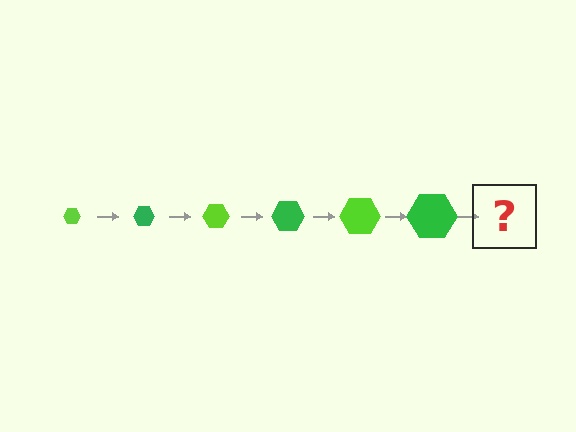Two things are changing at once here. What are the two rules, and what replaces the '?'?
The two rules are that the hexagon grows larger each step and the color cycles through lime and green. The '?' should be a lime hexagon, larger than the previous one.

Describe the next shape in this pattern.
It should be a lime hexagon, larger than the previous one.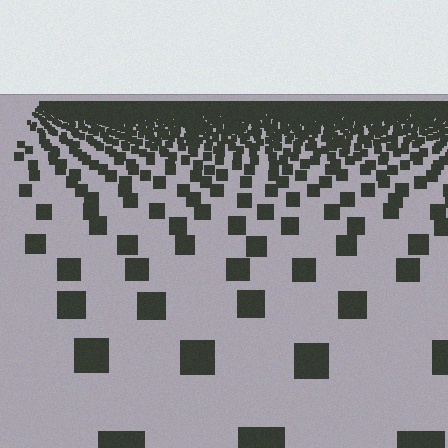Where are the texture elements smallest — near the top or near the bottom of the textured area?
Near the top.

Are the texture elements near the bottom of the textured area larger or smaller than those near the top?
Larger. Near the bottom, elements are closer to the viewer and appear at a bigger on-screen size.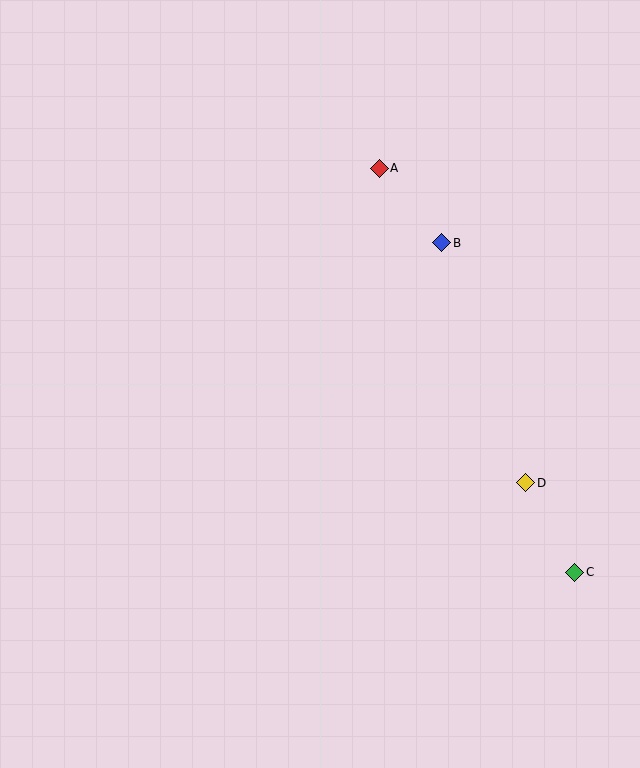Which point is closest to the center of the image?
Point B at (442, 243) is closest to the center.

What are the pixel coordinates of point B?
Point B is at (442, 243).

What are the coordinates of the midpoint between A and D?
The midpoint between A and D is at (452, 326).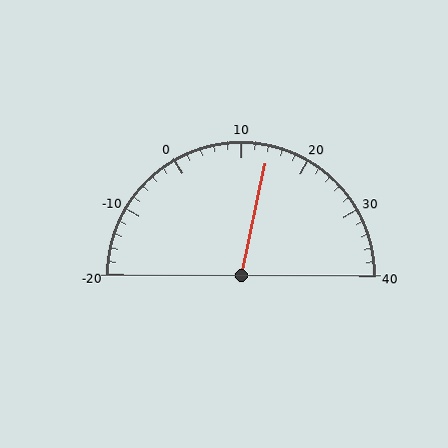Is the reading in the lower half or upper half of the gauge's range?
The reading is in the upper half of the range (-20 to 40).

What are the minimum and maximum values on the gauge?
The gauge ranges from -20 to 40.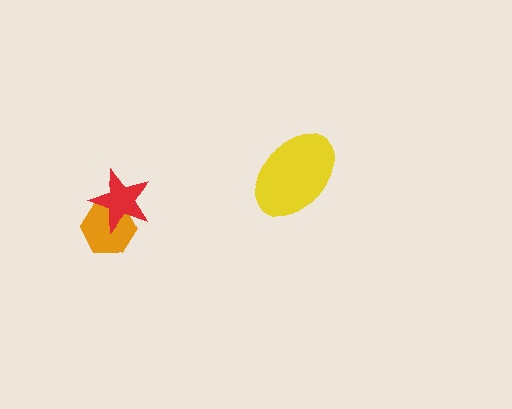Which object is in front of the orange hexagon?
The red star is in front of the orange hexagon.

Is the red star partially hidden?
No, no other shape covers it.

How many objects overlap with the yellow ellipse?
0 objects overlap with the yellow ellipse.